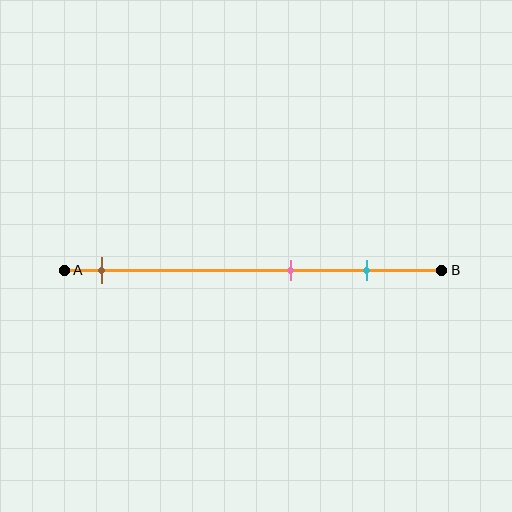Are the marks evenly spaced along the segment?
No, the marks are not evenly spaced.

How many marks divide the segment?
There are 3 marks dividing the segment.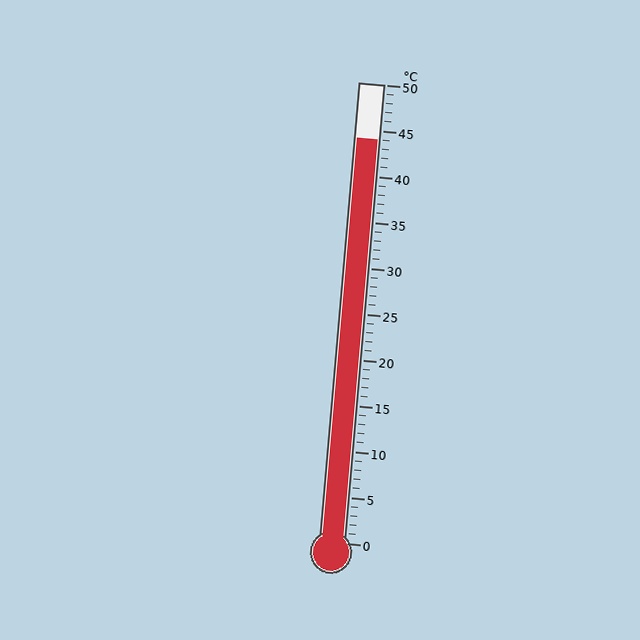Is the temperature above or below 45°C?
The temperature is below 45°C.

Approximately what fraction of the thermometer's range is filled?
The thermometer is filled to approximately 90% of its range.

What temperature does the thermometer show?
The thermometer shows approximately 44°C.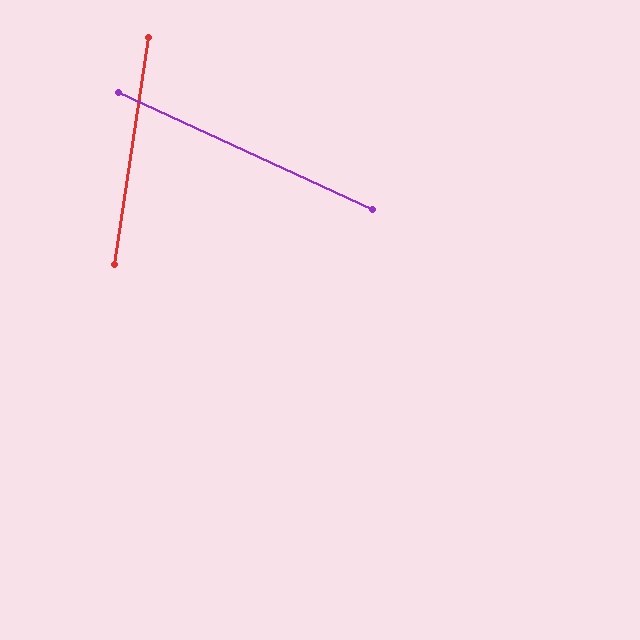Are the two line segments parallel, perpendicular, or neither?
Neither parallel nor perpendicular — they differ by about 74°.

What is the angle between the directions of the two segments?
Approximately 74 degrees.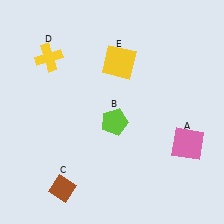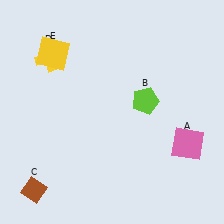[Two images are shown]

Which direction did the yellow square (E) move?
The yellow square (E) moved left.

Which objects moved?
The objects that moved are: the lime pentagon (B), the brown diamond (C), the yellow square (E).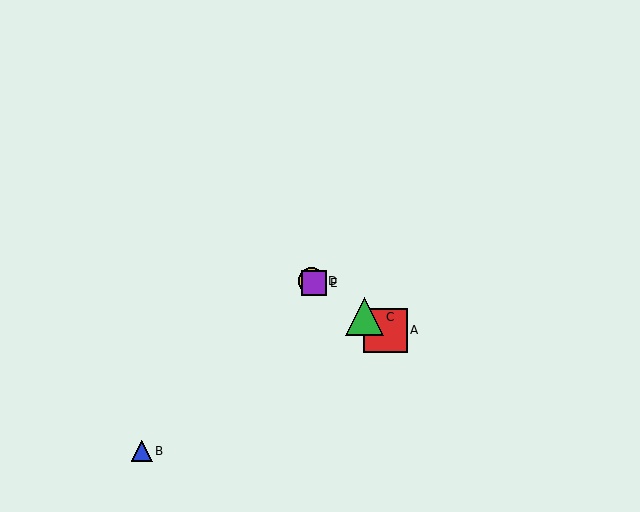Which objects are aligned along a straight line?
Objects A, C, D, E are aligned along a straight line.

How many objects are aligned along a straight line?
4 objects (A, C, D, E) are aligned along a straight line.